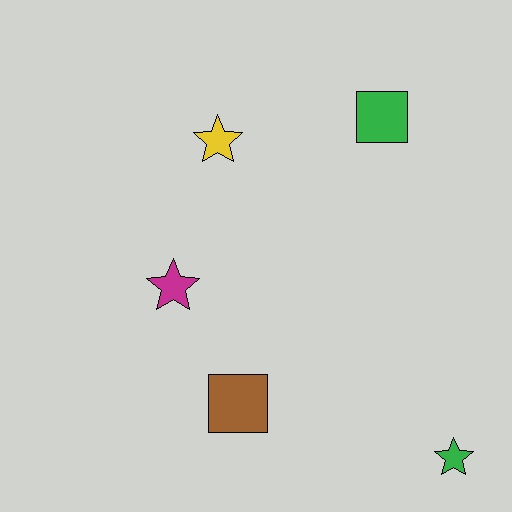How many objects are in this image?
There are 5 objects.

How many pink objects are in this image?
There are no pink objects.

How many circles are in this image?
There are no circles.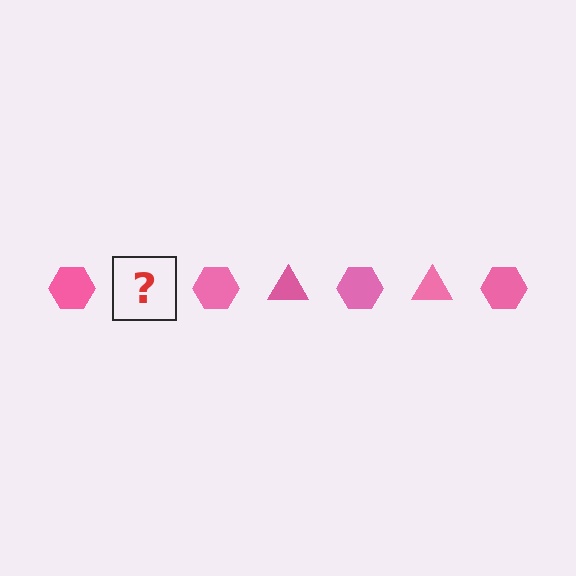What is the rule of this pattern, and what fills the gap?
The rule is that the pattern cycles through hexagon, triangle shapes in pink. The gap should be filled with a pink triangle.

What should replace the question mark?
The question mark should be replaced with a pink triangle.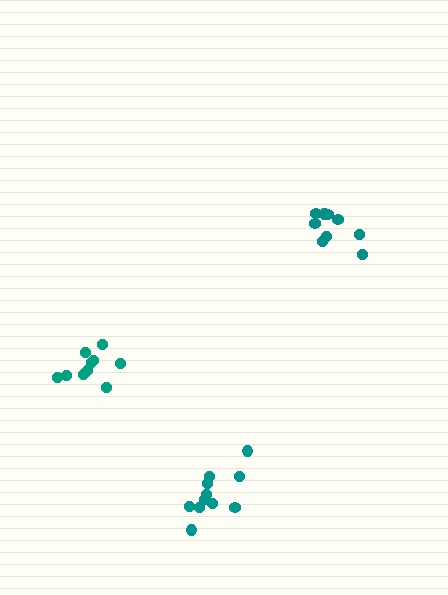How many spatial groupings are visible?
There are 3 spatial groupings.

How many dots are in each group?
Group 1: 10 dots, Group 2: 9 dots, Group 3: 11 dots (30 total).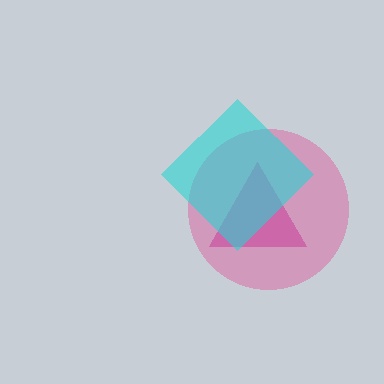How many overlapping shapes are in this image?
There are 3 overlapping shapes in the image.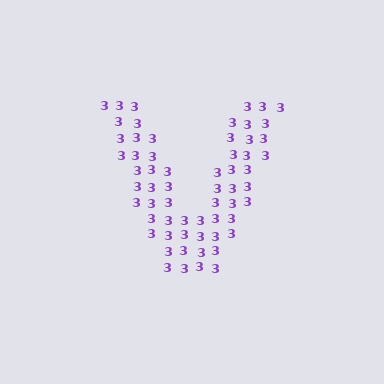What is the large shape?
The large shape is the letter V.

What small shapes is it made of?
It is made of small digit 3's.